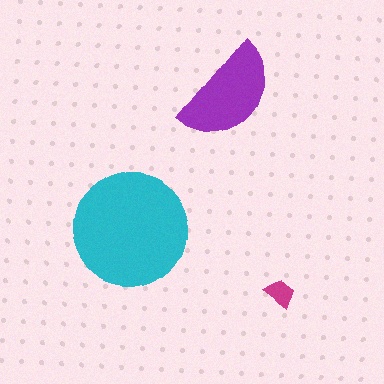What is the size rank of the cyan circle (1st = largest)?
1st.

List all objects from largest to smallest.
The cyan circle, the purple semicircle, the magenta trapezoid.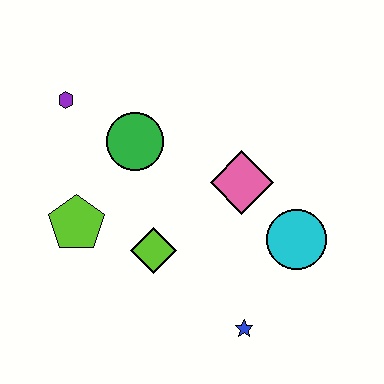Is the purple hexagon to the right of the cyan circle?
No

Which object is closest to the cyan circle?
The pink diamond is closest to the cyan circle.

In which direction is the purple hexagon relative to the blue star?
The purple hexagon is above the blue star.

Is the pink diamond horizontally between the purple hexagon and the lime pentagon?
No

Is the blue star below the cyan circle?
Yes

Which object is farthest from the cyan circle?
The purple hexagon is farthest from the cyan circle.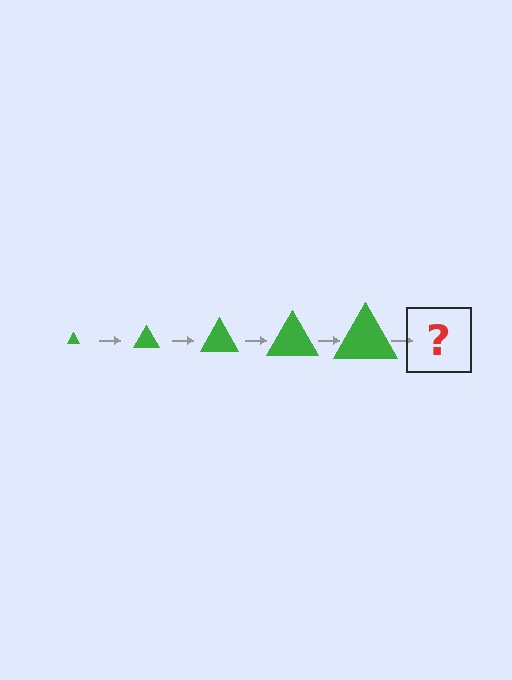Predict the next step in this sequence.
The next step is a green triangle, larger than the previous one.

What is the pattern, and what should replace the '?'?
The pattern is that the triangle gets progressively larger each step. The '?' should be a green triangle, larger than the previous one.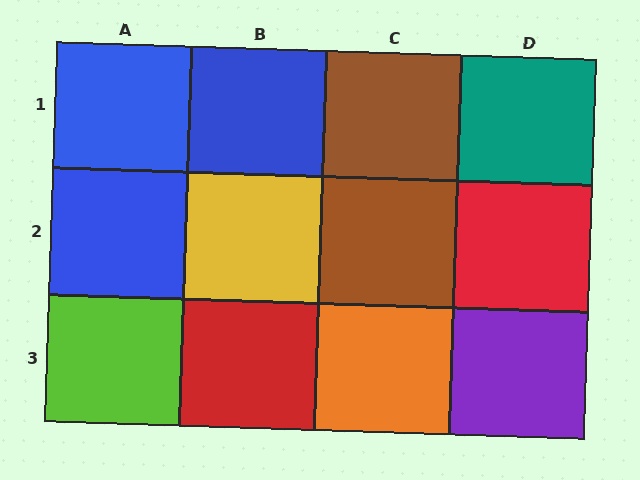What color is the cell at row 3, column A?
Lime.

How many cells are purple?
1 cell is purple.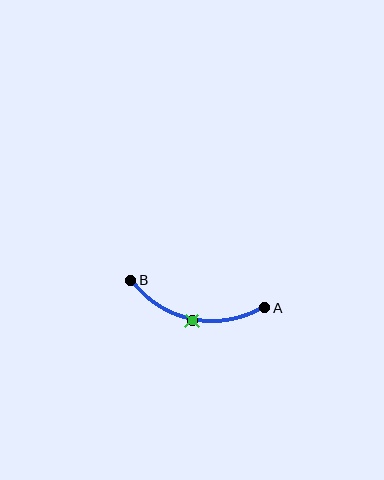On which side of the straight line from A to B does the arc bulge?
The arc bulges below the straight line connecting A and B.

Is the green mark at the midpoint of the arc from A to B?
Yes. The green mark lies on the arc at equal arc-length from both A and B — it is the arc midpoint.